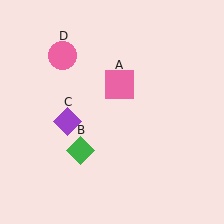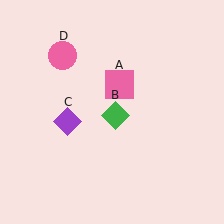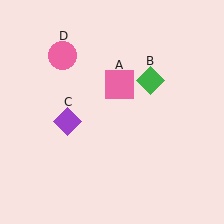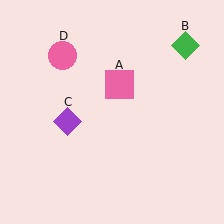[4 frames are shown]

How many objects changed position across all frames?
1 object changed position: green diamond (object B).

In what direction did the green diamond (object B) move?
The green diamond (object B) moved up and to the right.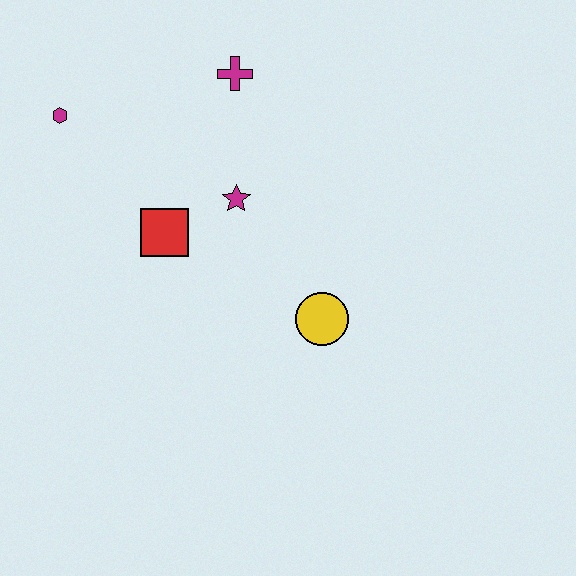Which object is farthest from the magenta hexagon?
The yellow circle is farthest from the magenta hexagon.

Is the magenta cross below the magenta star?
No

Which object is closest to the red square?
The magenta star is closest to the red square.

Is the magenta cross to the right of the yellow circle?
No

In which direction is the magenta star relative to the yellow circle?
The magenta star is above the yellow circle.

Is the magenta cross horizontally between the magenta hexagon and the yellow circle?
Yes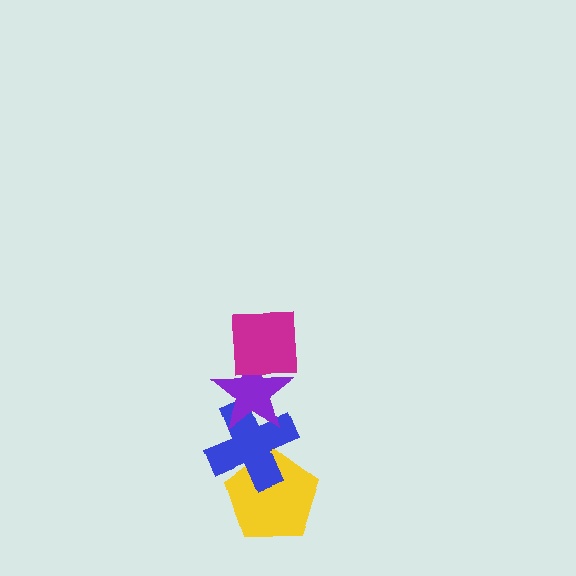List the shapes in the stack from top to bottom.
From top to bottom: the magenta square, the purple star, the blue cross, the yellow pentagon.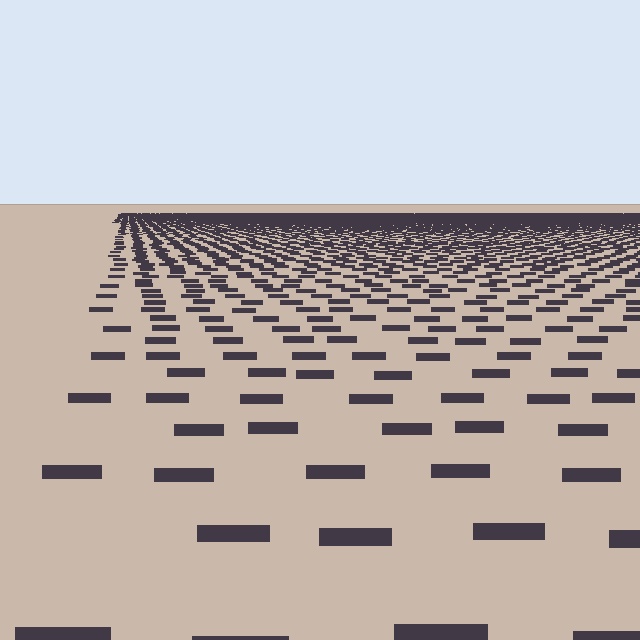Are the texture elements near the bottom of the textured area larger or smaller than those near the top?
Larger. Near the bottom, elements are closer to the viewer and appear at a bigger on-screen size.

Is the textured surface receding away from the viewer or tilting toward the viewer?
The surface is receding away from the viewer. Texture elements get smaller and denser toward the top.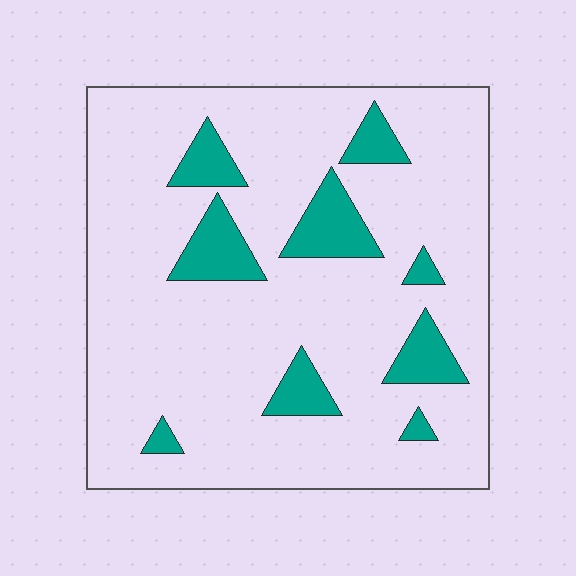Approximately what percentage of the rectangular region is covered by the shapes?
Approximately 15%.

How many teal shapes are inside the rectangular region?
9.